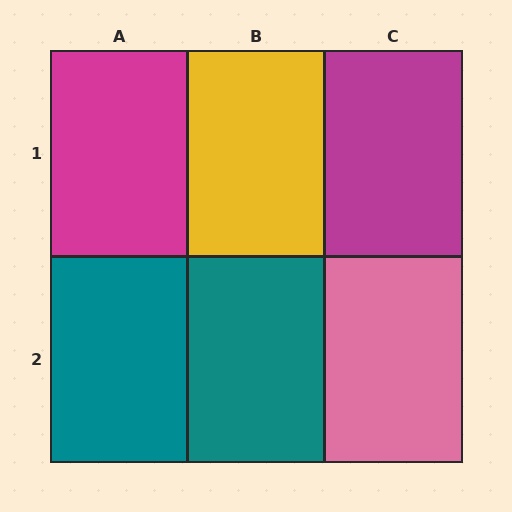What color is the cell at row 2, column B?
Teal.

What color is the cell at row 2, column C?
Pink.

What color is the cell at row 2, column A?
Teal.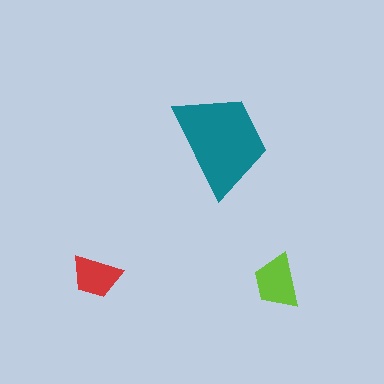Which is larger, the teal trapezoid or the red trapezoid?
The teal one.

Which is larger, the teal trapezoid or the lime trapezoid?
The teal one.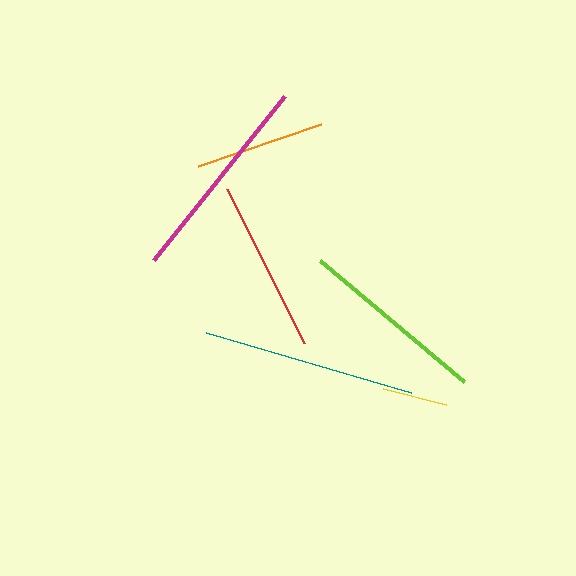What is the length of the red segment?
The red segment is approximately 173 pixels long.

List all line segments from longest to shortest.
From longest to shortest: teal, magenta, lime, red, orange, yellow.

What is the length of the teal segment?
The teal segment is approximately 213 pixels long.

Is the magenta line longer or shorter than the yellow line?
The magenta line is longer than the yellow line.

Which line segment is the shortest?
The yellow line is the shortest at approximately 64 pixels.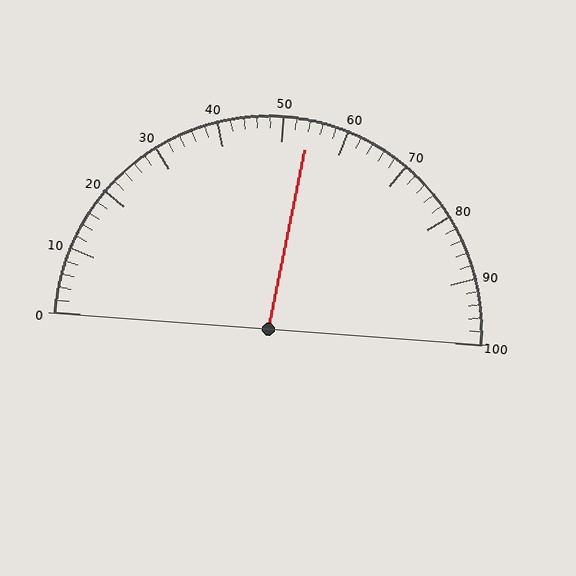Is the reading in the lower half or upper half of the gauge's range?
The reading is in the upper half of the range (0 to 100).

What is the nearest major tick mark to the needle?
The nearest major tick mark is 50.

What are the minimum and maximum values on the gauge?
The gauge ranges from 0 to 100.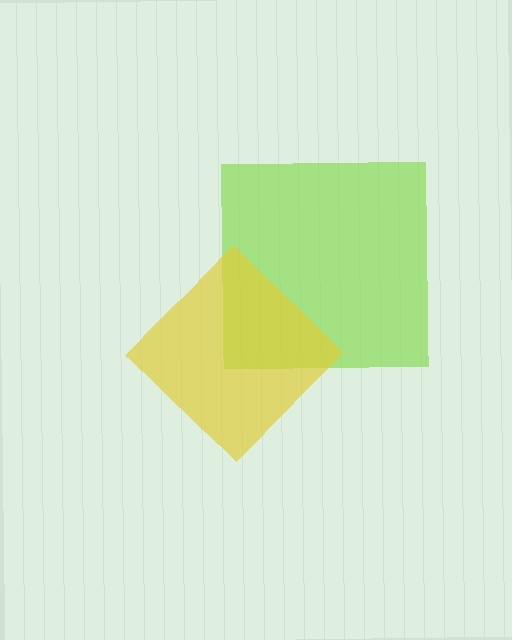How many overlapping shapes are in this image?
There are 2 overlapping shapes in the image.